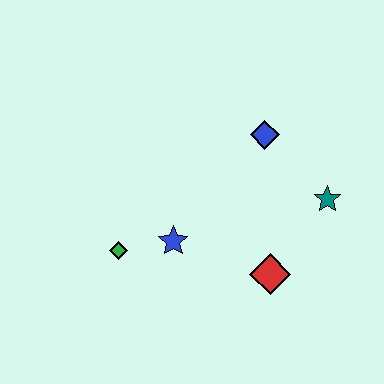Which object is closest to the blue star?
The green diamond is closest to the blue star.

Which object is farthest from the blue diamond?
The green diamond is farthest from the blue diamond.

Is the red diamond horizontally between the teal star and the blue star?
Yes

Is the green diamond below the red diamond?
No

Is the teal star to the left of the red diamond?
No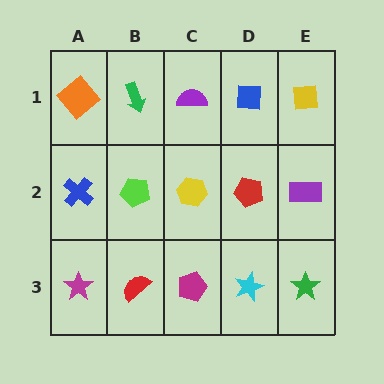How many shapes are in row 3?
5 shapes.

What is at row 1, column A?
An orange diamond.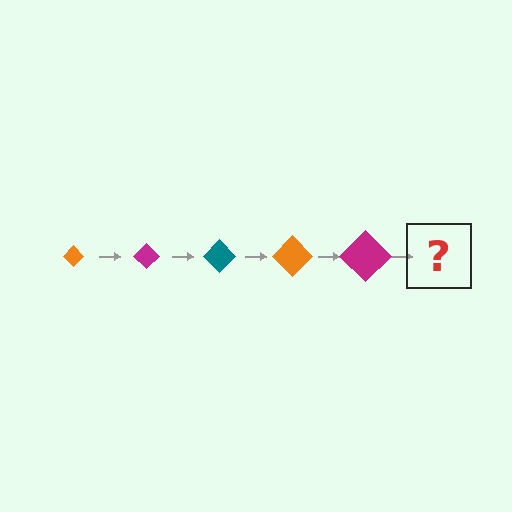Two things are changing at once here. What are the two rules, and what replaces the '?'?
The two rules are that the diamond grows larger each step and the color cycles through orange, magenta, and teal. The '?' should be a teal diamond, larger than the previous one.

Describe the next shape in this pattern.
It should be a teal diamond, larger than the previous one.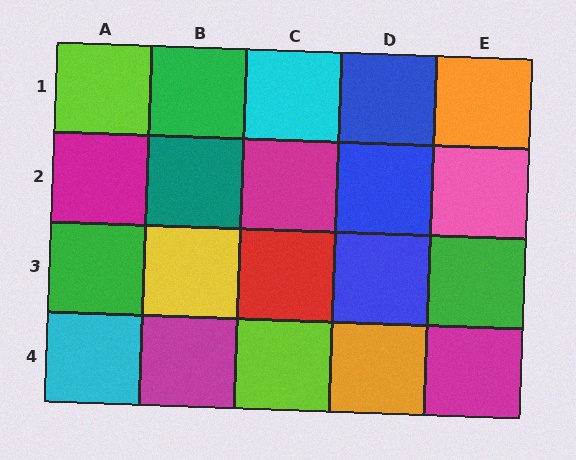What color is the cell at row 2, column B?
Teal.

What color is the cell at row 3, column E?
Green.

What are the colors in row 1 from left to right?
Lime, green, cyan, blue, orange.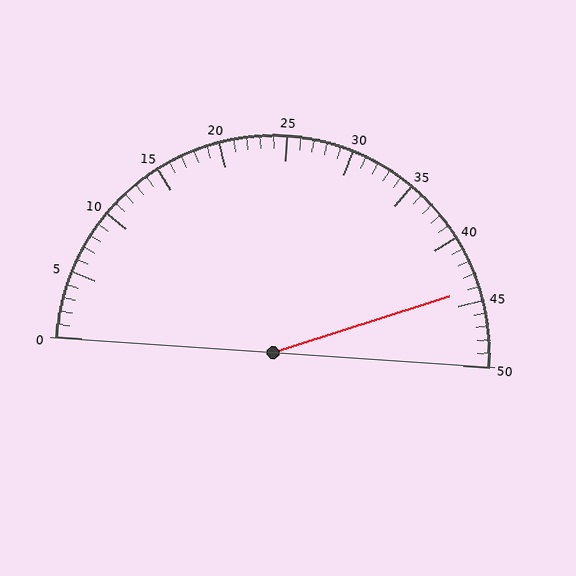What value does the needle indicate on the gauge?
The needle indicates approximately 44.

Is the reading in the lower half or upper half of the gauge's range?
The reading is in the upper half of the range (0 to 50).